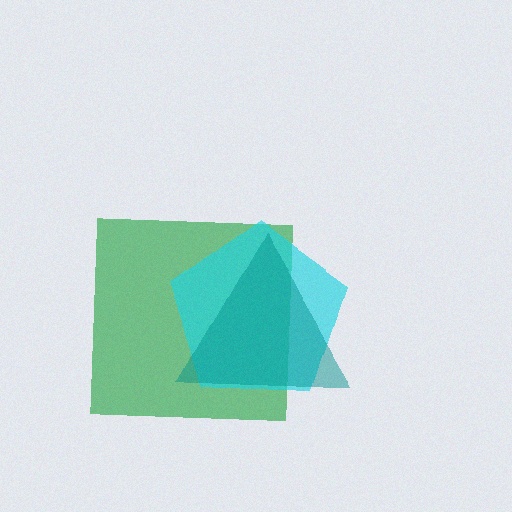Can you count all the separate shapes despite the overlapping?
Yes, there are 3 separate shapes.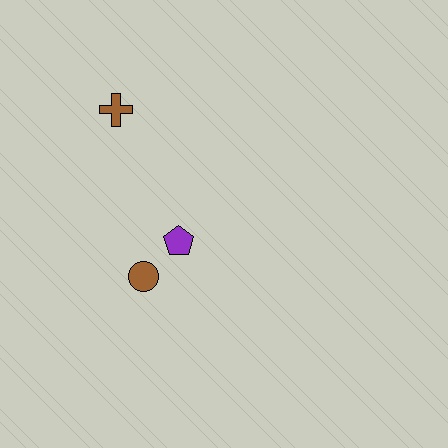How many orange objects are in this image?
There are no orange objects.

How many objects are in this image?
There are 3 objects.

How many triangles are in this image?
There are no triangles.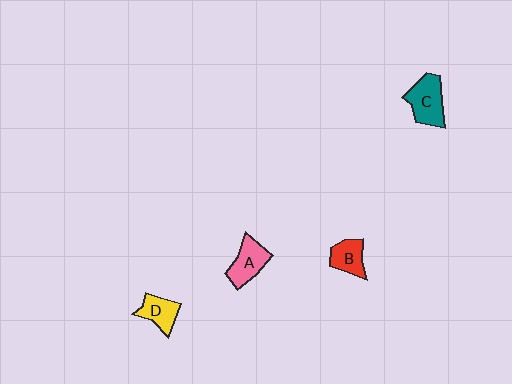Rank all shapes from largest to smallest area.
From largest to smallest: C (teal), A (pink), B (red), D (yellow).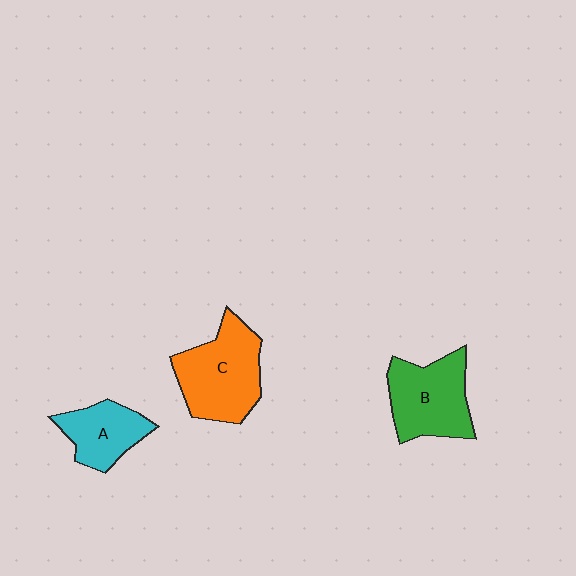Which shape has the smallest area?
Shape A (cyan).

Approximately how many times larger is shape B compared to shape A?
Approximately 1.4 times.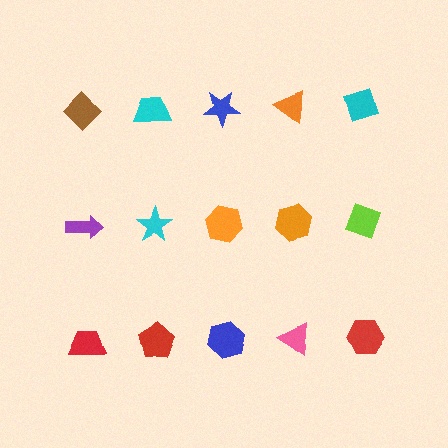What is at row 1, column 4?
An orange triangle.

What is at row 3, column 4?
A pink triangle.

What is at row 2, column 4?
An orange hexagon.